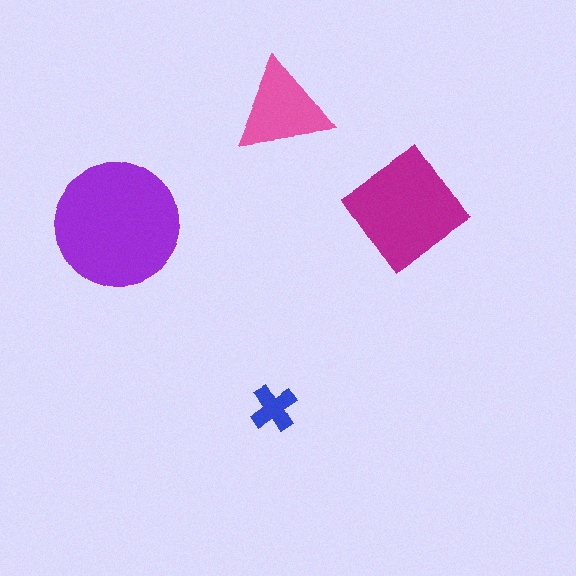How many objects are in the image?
There are 4 objects in the image.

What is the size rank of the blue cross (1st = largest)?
4th.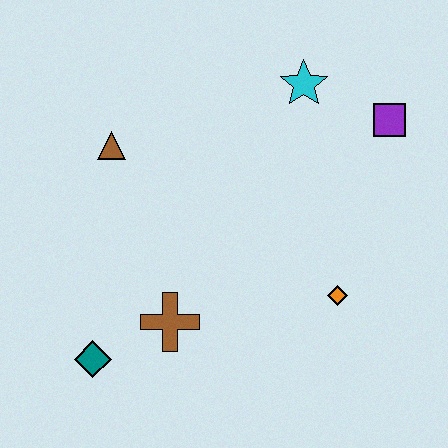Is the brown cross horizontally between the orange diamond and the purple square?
No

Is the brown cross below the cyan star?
Yes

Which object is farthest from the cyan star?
The teal diamond is farthest from the cyan star.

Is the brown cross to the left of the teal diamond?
No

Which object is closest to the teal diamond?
The brown cross is closest to the teal diamond.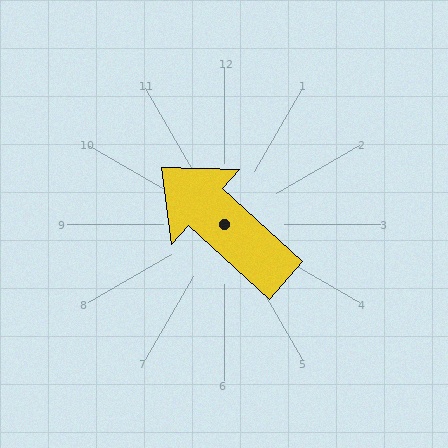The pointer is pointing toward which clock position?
Roughly 10 o'clock.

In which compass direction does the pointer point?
Northwest.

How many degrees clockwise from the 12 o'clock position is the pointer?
Approximately 312 degrees.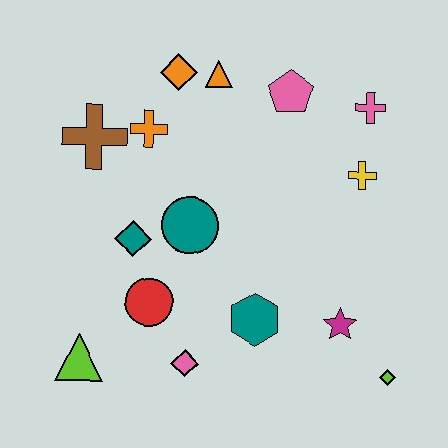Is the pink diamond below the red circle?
Yes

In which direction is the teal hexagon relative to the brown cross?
The teal hexagon is below the brown cross.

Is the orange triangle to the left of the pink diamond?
No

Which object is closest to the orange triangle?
The orange diamond is closest to the orange triangle.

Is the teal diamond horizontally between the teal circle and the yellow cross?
No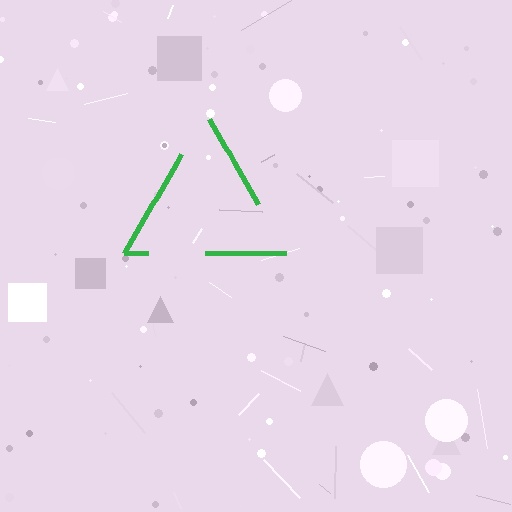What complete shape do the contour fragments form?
The contour fragments form a triangle.